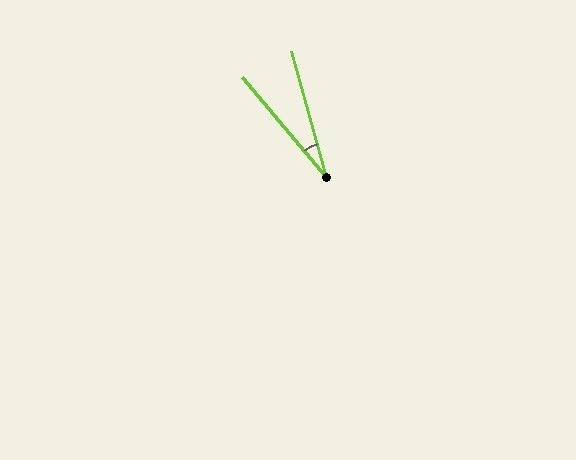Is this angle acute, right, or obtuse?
It is acute.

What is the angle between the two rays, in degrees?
Approximately 24 degrees.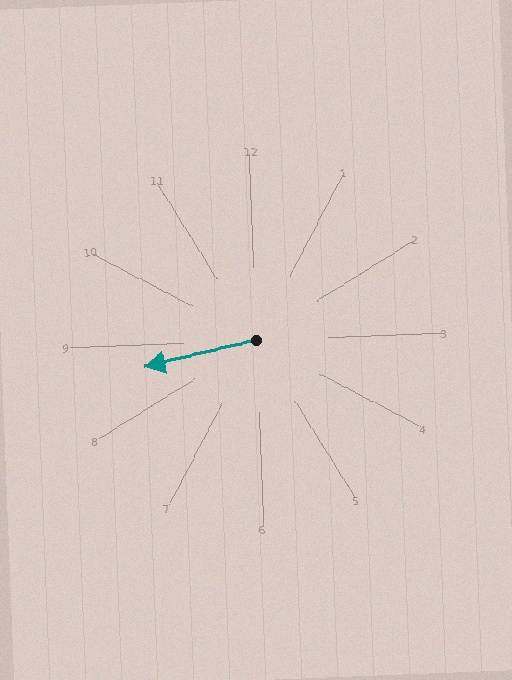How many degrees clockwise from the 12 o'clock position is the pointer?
Approximately 259 degrees.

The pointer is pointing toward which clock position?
Roughly 9 o'clock.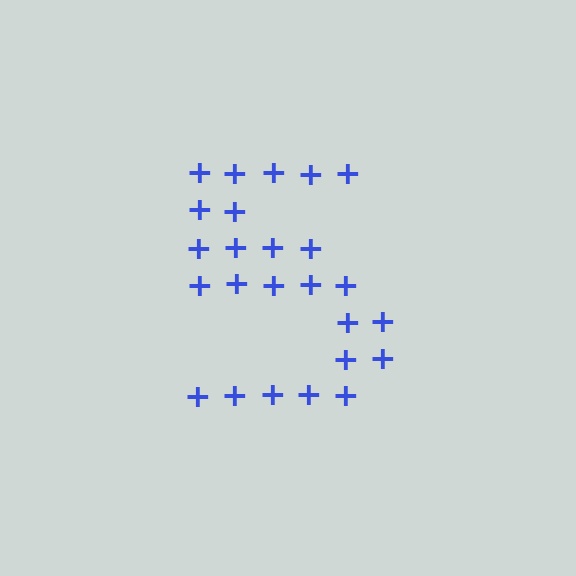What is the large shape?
The large shape is the digit 5.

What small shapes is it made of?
It is made of small plus signs.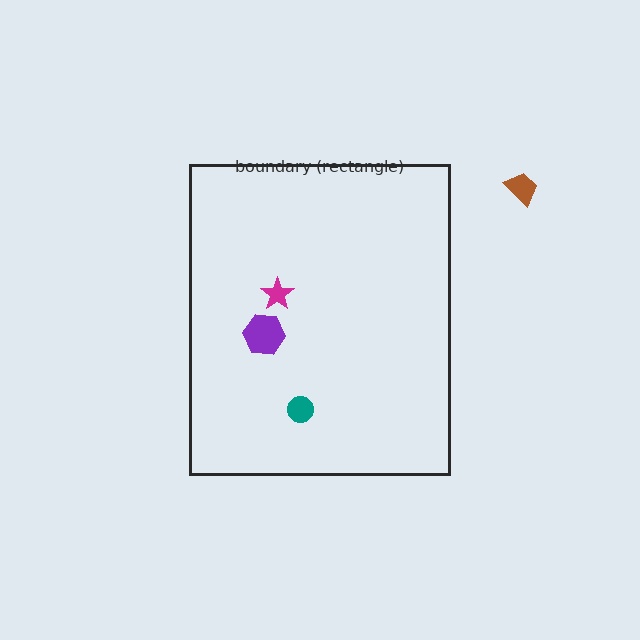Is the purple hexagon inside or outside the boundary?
Inside.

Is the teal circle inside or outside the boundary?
Inside.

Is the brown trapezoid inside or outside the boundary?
Outside.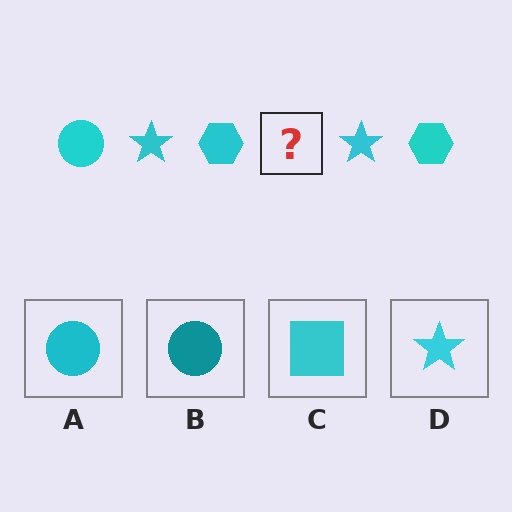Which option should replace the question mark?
Option A.